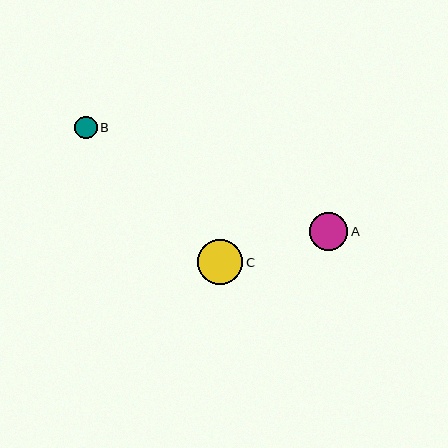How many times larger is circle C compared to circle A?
Circle C is approximately 1.2 times the size of circle A.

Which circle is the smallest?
Circle B is the smallest with a size of approximately 23 pixels.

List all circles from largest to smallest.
From largest to smallest: C, A, B.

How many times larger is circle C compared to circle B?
Circle C is approximately 2.0 times the size of circle B.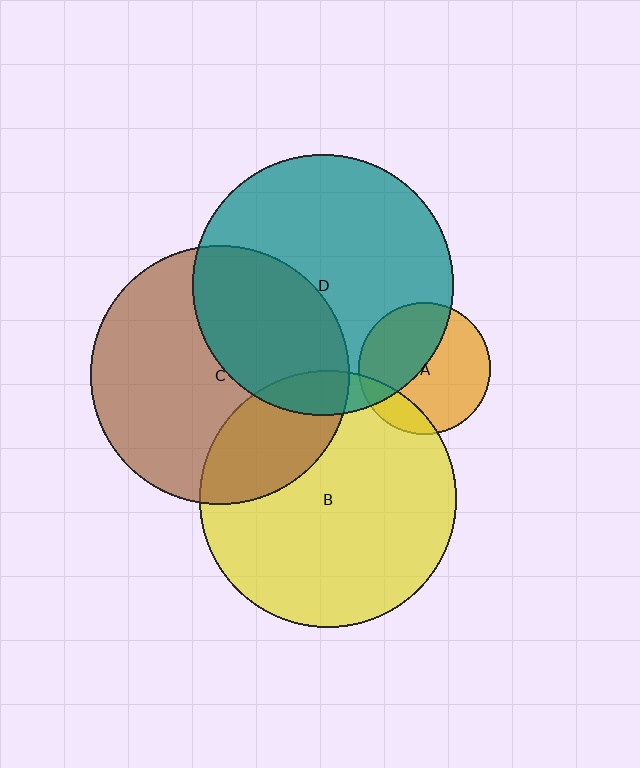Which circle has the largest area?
Circle D (teal).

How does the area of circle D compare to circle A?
Approximately 3.9 times.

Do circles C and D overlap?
Yes.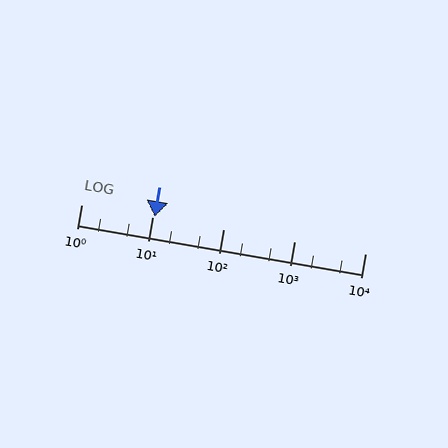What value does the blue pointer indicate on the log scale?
The pointer indicates approximately 11.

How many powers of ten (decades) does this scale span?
The scale spans 4 decades, from 1 to 10000.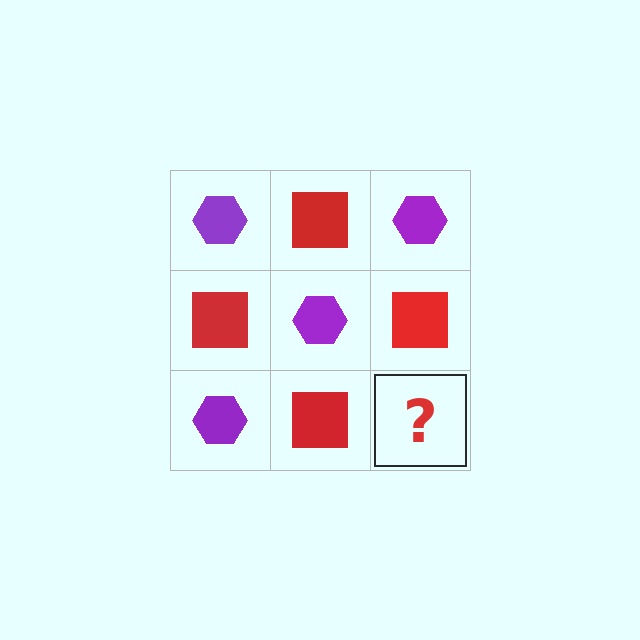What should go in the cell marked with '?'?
The missing cell should contain a purple hexagon.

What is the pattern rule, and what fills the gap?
The rule is that it alternates purple hexagon and red square in a checkerboard pattern. The gap should be filled with a purple hexagon.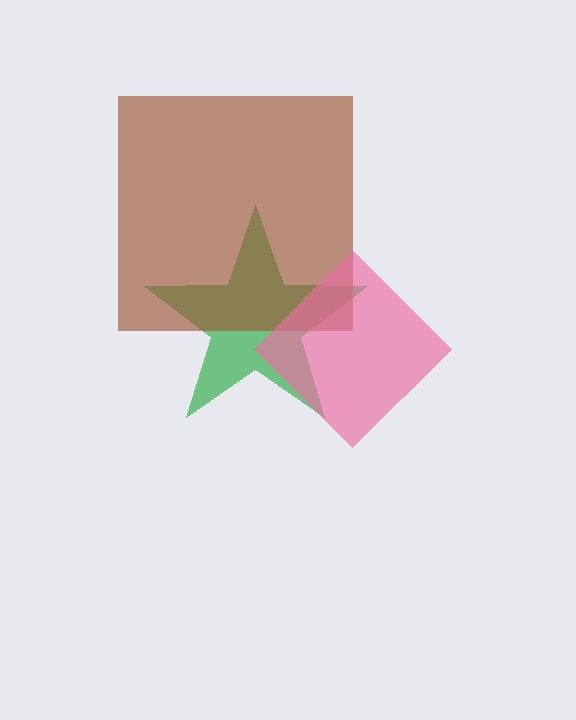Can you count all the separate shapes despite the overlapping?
Yes, there are 3 separate shapes.